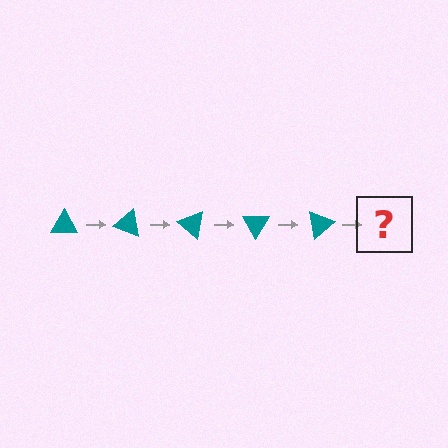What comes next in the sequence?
The next element should be a teal triangle rotated 100 degrees.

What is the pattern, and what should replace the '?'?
The pattern is that the triangle rotates 20 degrees each step. The '?' should be a teal triangle rotated 100 degrees.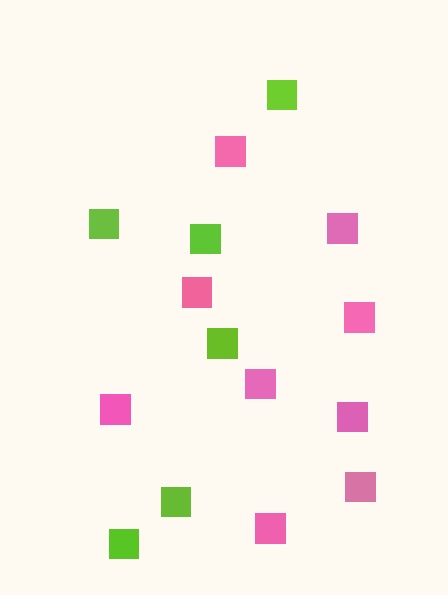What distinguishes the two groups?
There are 2 groups: one group of lime squares (6) and one group of pink squares (9).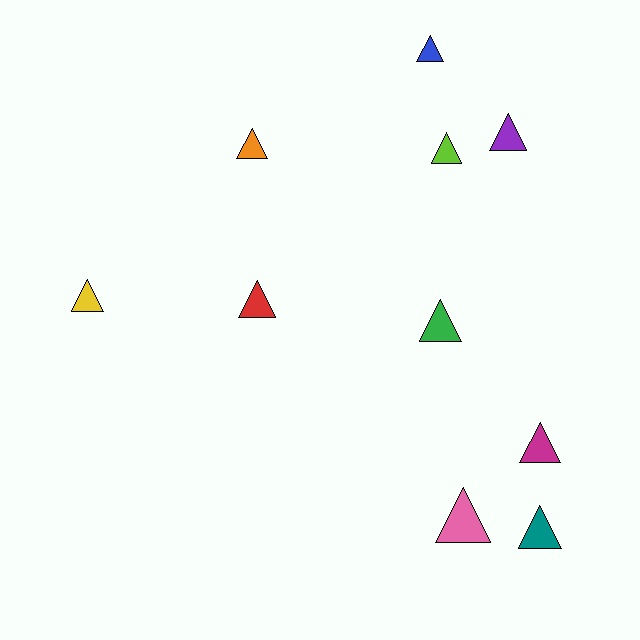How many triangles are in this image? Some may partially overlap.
There are 10 triangles.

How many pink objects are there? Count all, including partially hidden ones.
There is 1 pink object.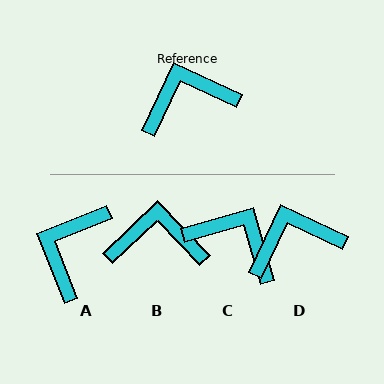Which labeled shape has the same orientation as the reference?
D.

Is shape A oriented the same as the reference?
No, it is off by about 47 degrees.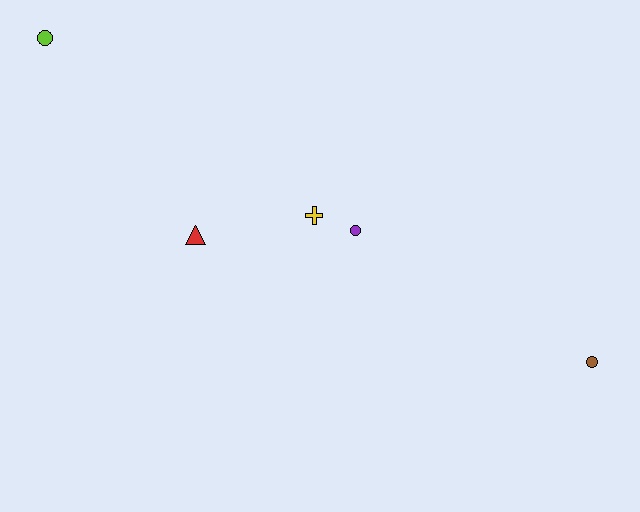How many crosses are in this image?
There is 1 cross.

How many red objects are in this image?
There is 1 red object.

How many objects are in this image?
There are 5 objects.